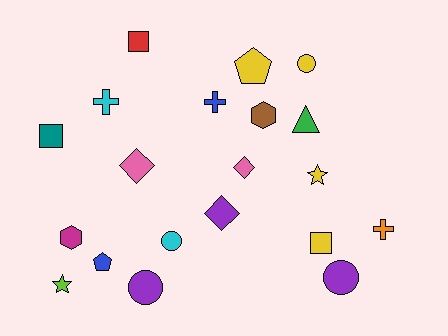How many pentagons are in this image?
There are 2 pentagons.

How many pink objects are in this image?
There are 2 pink objects.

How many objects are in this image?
There are 20 objects.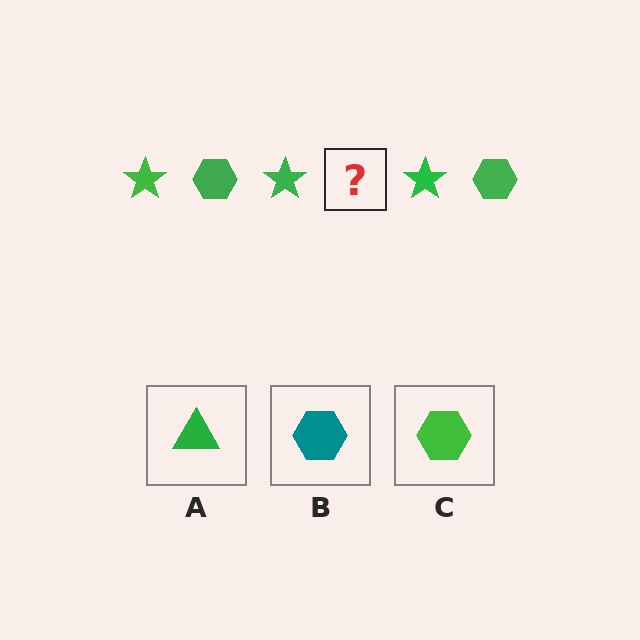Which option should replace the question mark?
Option C.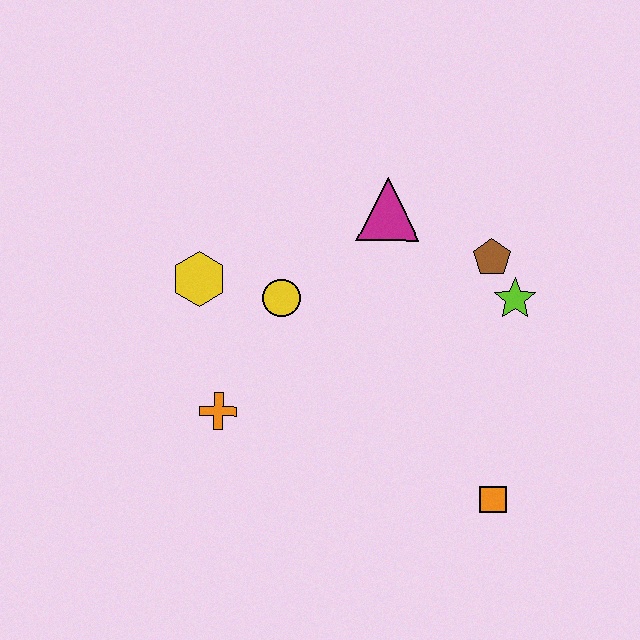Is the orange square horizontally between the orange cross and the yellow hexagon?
No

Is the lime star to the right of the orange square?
Yes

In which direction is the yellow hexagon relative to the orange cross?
The yellow hexagon is above the orange cross.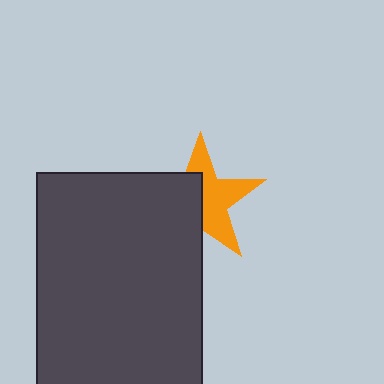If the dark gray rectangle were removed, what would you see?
You would see the complete orange star.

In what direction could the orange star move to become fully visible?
The orange star could move right. That would shift it out from behind the dark gray rectangle entirely.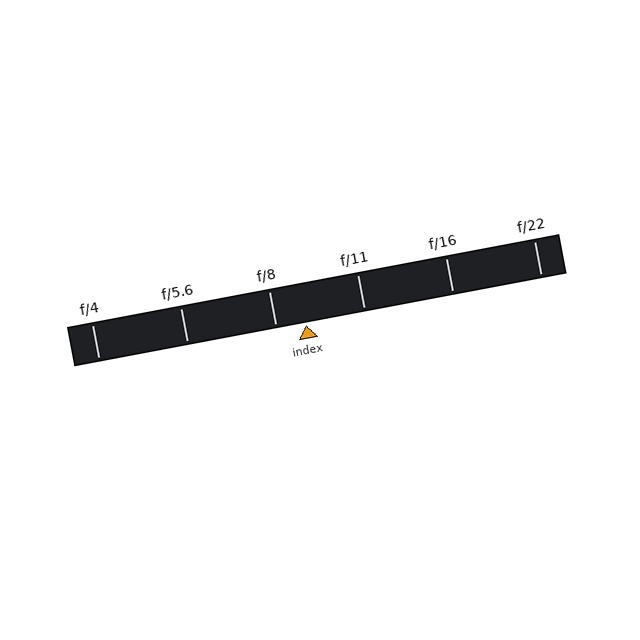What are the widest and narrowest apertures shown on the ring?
The widest aperture shown is f/4 and the narrowest is f/22.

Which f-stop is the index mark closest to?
The index mark is closest to f/8.